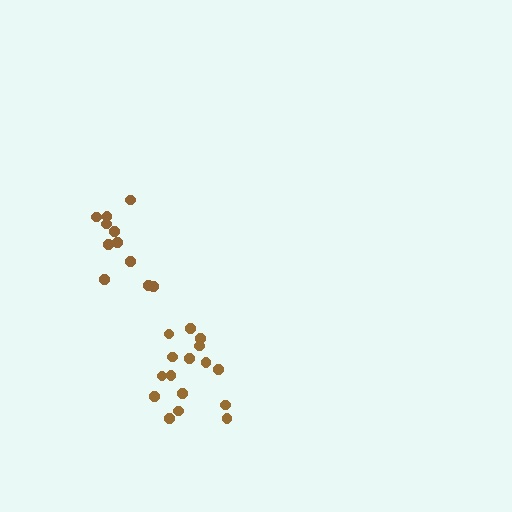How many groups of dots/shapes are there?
There are 2 groups.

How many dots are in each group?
Group 1: 11 dots, Group 2: 16 dots (27 total).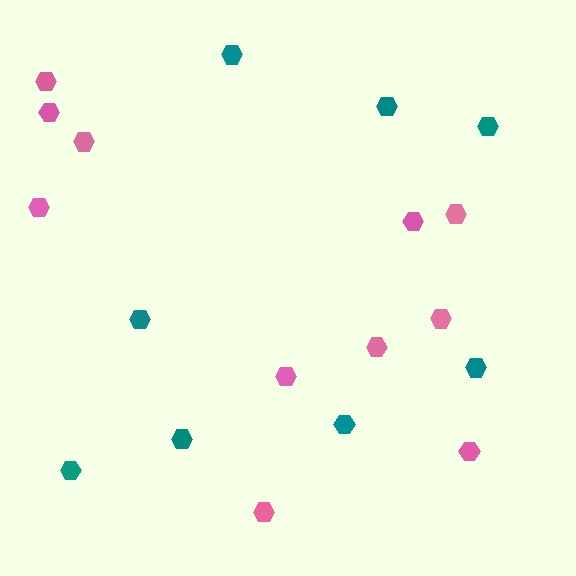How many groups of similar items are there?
There are 2 groups: one group of pink hexagons (11) and one group of teal hexagons (8).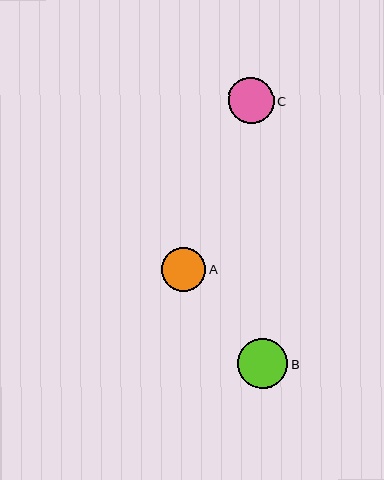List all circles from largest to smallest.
From largest to smallest: B, C, A.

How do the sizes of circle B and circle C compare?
Circle B and circle C are approximately the same size.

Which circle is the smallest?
Circle A is the smallest with a size of approximately 44 pixels.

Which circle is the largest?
Circle B is the largest with a size of approximately 50 pixels.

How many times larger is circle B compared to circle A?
Circle B is approximately 1.1 times the size of circle A.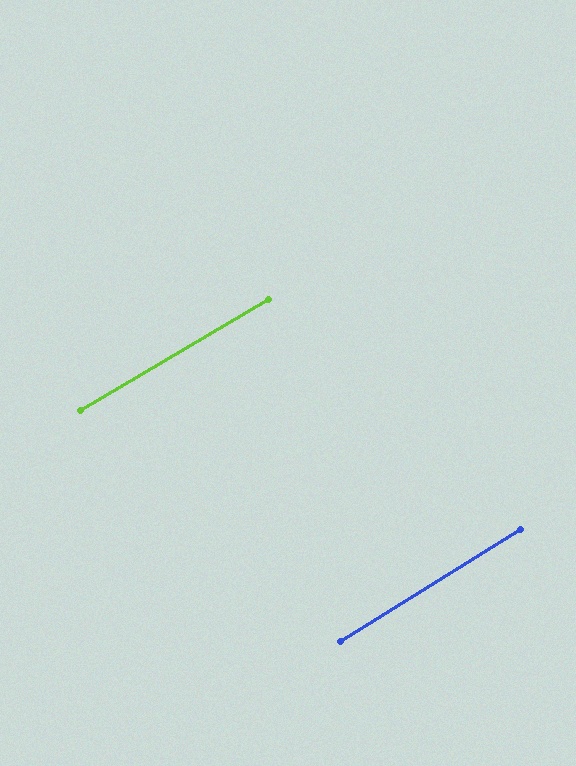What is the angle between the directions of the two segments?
Approximately 1 degree.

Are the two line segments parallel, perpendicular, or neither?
Parallel — their directions differ by only 1.5°.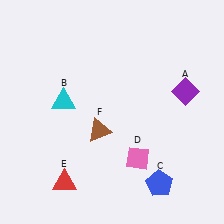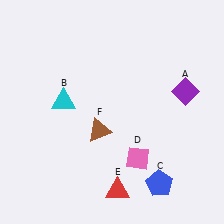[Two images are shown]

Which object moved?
The red triangle (E) moved right.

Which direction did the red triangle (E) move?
The red triangle (E) moved right.